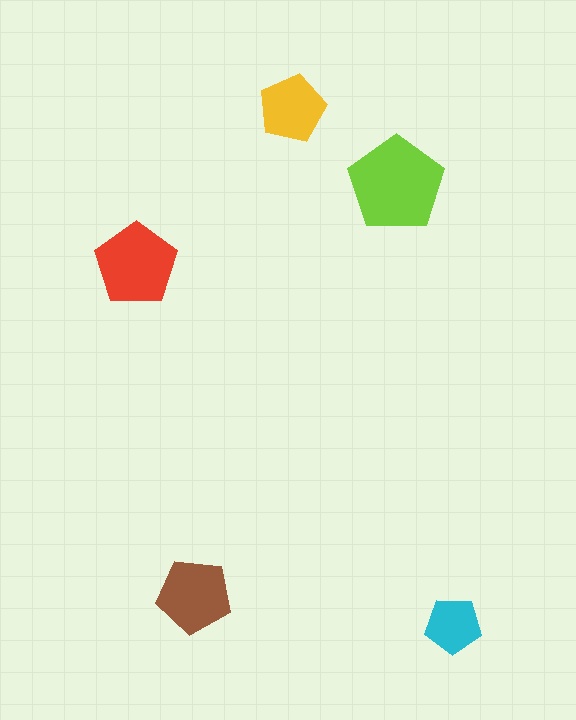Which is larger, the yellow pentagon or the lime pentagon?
The lime one.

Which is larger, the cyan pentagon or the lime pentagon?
The lime one.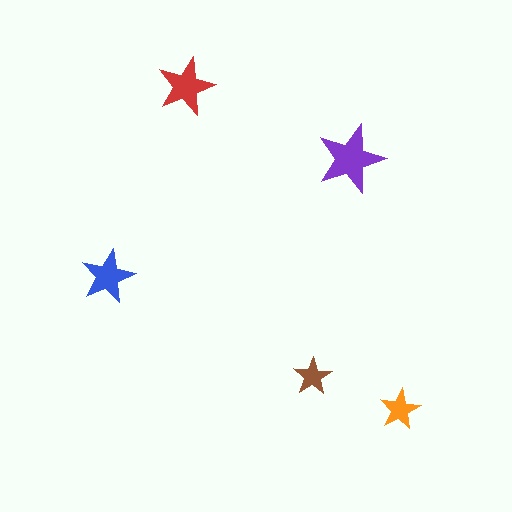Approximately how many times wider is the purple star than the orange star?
About 1.5 times wider.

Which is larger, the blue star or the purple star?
The purple one.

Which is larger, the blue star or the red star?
The red one.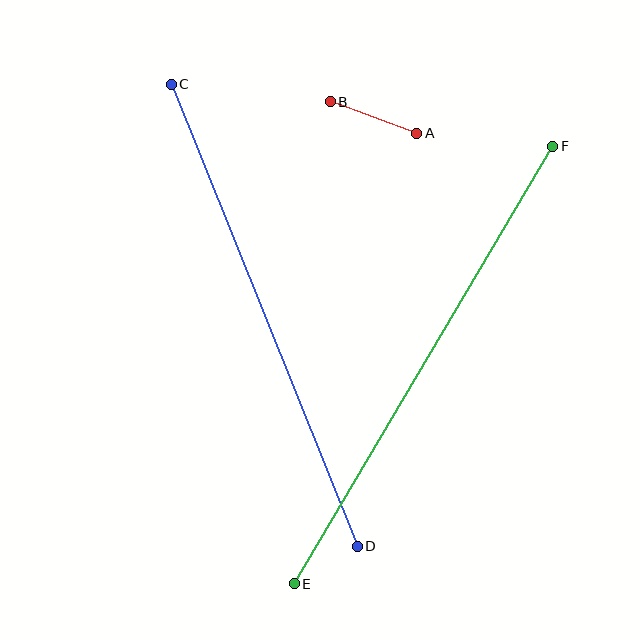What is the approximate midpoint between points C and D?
The midpoint is at approximately (264, 315) pixels.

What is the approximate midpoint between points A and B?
The midpoint is at approximately (373, 117) pixels.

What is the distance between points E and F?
The distance is approximately 508 pixels.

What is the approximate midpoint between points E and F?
The midpoint is at approximately (423, 365) pixels.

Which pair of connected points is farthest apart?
Points E and F are farthest apart.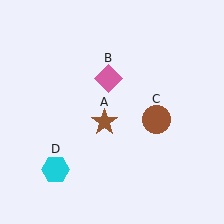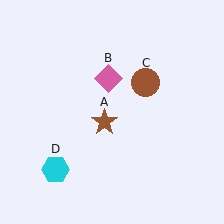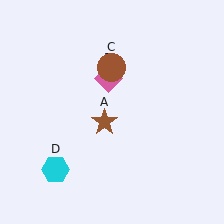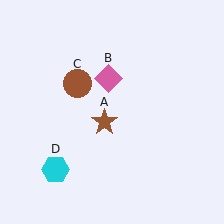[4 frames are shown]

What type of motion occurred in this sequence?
The brown circle (object C) rotated counterclockwise around the center of the scene.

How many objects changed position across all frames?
1 object changed position: brown circle (object C).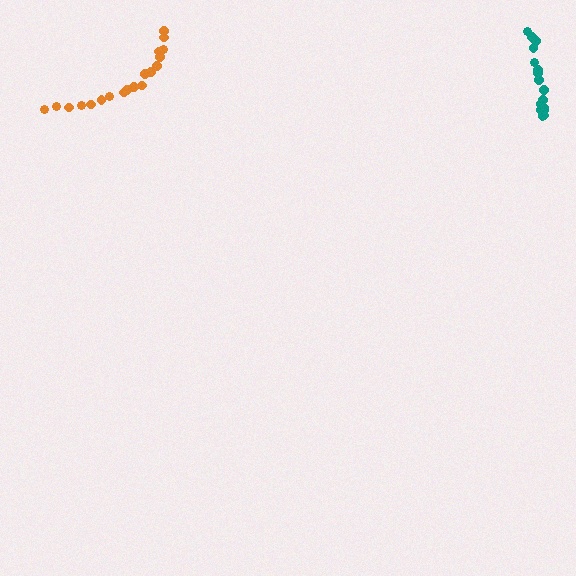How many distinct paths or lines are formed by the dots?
There are 2 distinct paths.